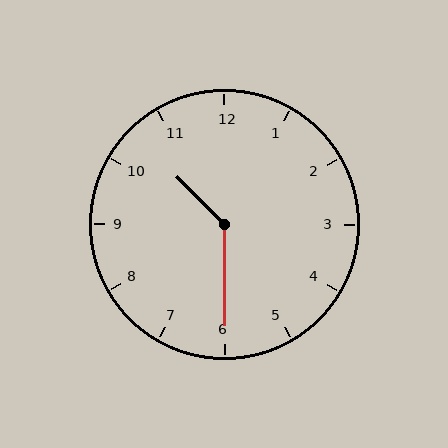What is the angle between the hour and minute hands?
Approximately 135 degrees.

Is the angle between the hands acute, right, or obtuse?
It is obtuse.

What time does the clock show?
10:30.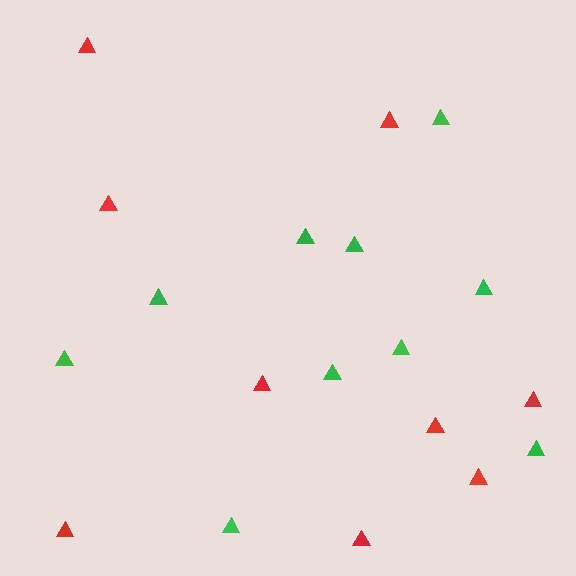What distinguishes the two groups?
There are 2 groups: one group of green triangles (10) and one group of red triangles (9).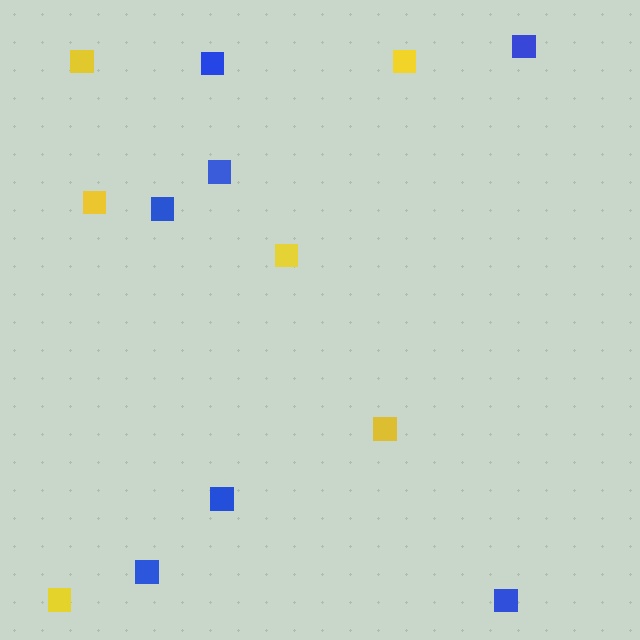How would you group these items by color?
There are 2 groups: one group of yellow squares (6) and one group of blue squares (7).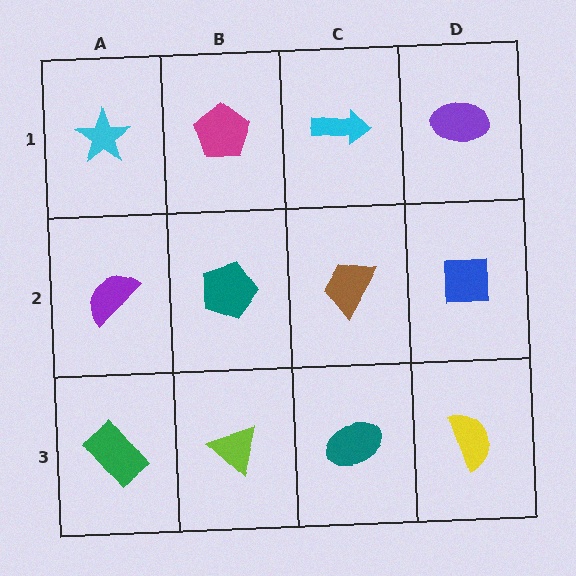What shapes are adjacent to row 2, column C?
A cyan arrow (row 1, column C), a teal ellipse (row 3, column C), a teal pentagon (row 2, column B), a blue square (row 2, column D).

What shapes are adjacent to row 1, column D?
A blue square (row 2, column D), a cyan arrow (row 1, column C).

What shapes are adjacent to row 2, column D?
A purple ellipse (row 1, column D), a yellow semicircle (row 3, column D), a brown trapezoid (row 2, column C).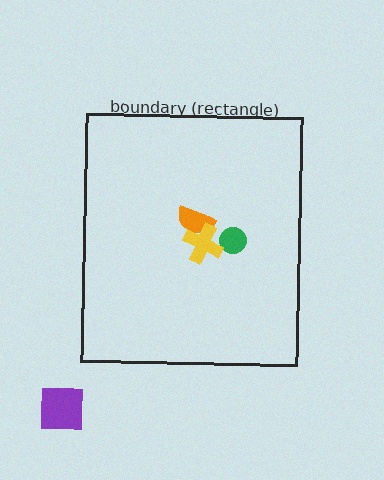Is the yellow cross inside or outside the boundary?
Inside.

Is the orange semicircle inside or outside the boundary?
Inside.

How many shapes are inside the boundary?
3 inside, 1 outside.